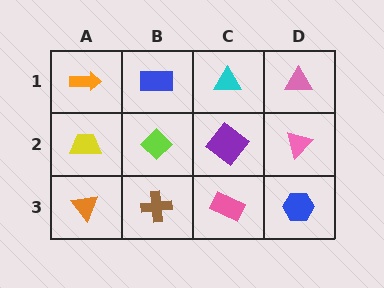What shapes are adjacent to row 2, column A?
An orange arrow (row 1, column A), an orange triangle (row 3, column A), a lime diamond (row 2, column B).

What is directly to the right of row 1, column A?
A blue rectangle.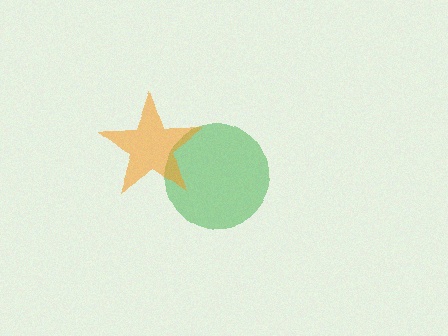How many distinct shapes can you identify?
There are 2 distinct shapes: a green circle, an orange star.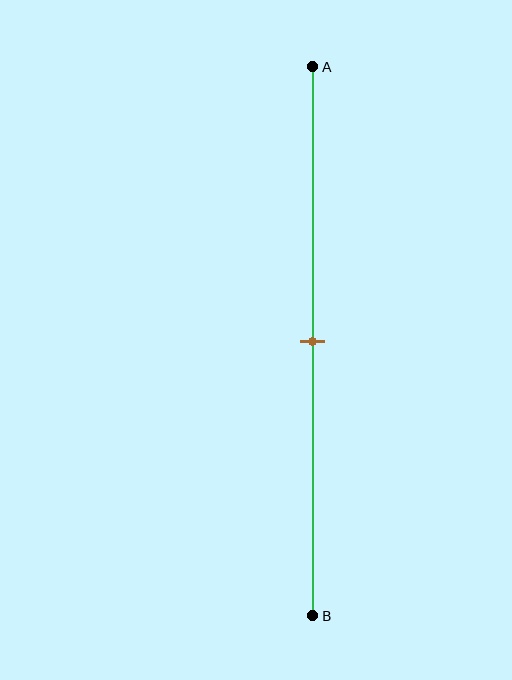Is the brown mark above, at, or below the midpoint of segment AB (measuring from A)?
The brown mark is approximately at the midpoint of segment AB.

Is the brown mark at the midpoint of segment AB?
Yes, the mark is approximately at the midpoint.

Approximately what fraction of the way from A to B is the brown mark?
The brown mark is approximately 50% of the way from A to B.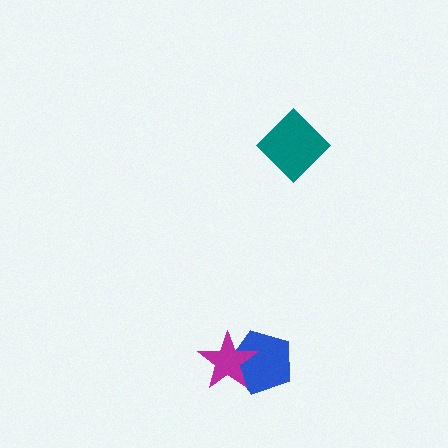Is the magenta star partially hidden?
No, no other shape covers it.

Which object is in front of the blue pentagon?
The magenta star is in front of the blue pentagon.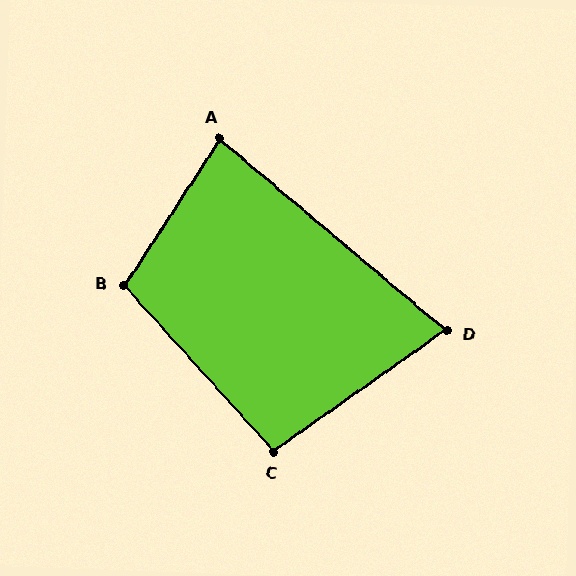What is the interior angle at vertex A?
Approximately 83 degrees (acute).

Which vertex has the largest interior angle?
B, at approximately 105 degrees.